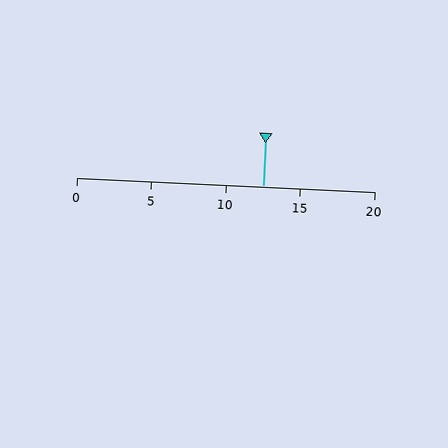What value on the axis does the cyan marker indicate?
The marker indicates approximately 12.5.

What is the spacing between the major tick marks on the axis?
The major ticks are spaced 5 apart.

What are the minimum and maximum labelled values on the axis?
The axis runs from 0 to 20.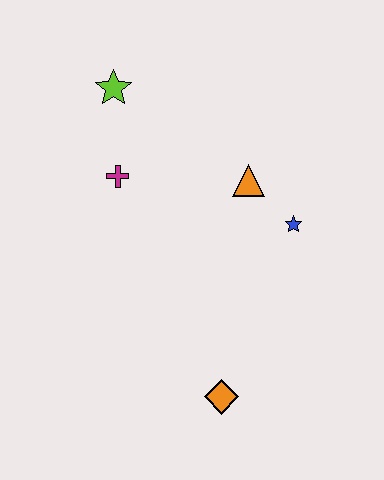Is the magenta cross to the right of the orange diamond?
No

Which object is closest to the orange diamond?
The blue star is closest to the orange diamond.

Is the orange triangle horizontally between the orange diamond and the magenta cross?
No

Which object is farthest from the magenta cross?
The orange diamond is farthest from the magenta cross.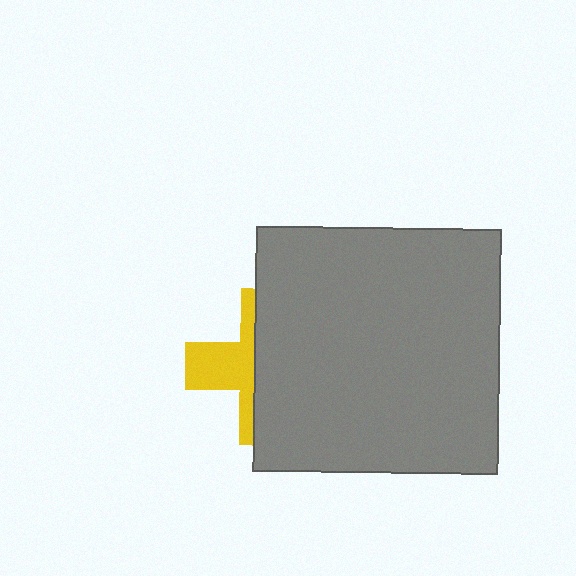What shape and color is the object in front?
The object in front is a gray square.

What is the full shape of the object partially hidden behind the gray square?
The partially hidden object is a yellow cross.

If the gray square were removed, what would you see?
You would see the complete yellow cross.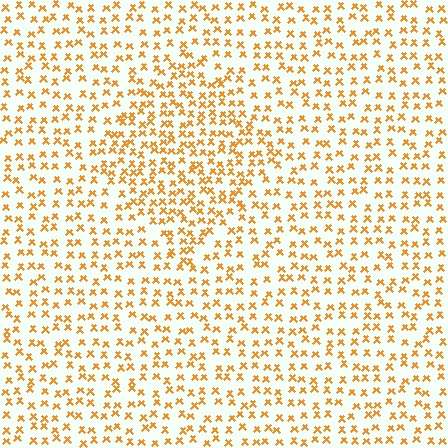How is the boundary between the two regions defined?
The boundary is defined by a change in element density (approximately 1.6x ratio). All elements are the same color, size, and shape.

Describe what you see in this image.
The image contains small orange elements arranged at two different densities. A diamond-shaped region is visible where the elements are more densely packed than the surrounding area.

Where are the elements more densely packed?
The elements are more densely packed inside the diamond boundary.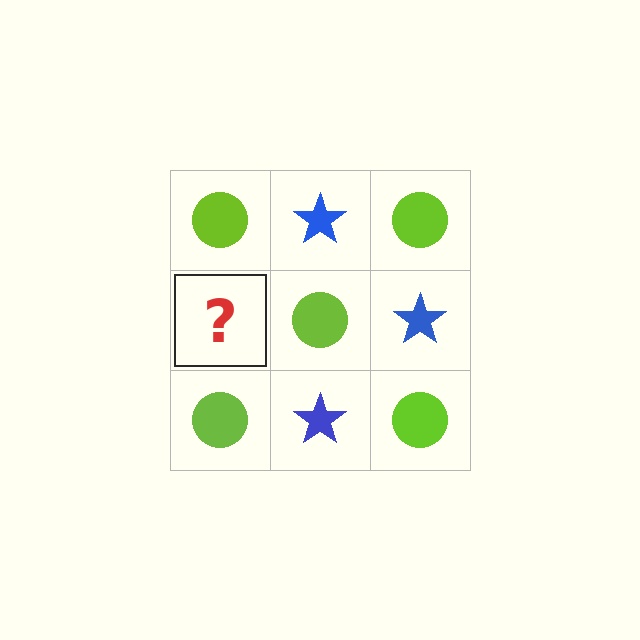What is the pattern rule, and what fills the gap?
The rule is that it alternates lime circle and blue star in a checkerboard pattern. The gap should be filled with a blue star.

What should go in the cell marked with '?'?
The missing cell should contain a blue star.